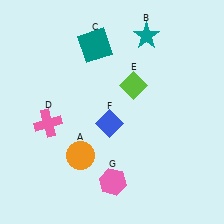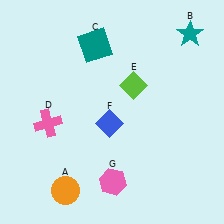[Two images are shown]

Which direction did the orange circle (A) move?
The orange circle (A) moved down.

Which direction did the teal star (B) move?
The teal star (B) moved right.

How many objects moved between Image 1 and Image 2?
2 objects moved between the two images.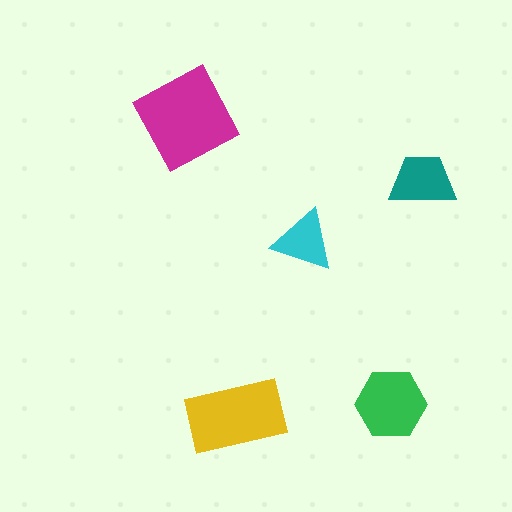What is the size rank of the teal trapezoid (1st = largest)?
4th.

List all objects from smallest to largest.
The cyan triangle, the teal trapezoid, the green hexagon, the yellow rectangle, the magenta square.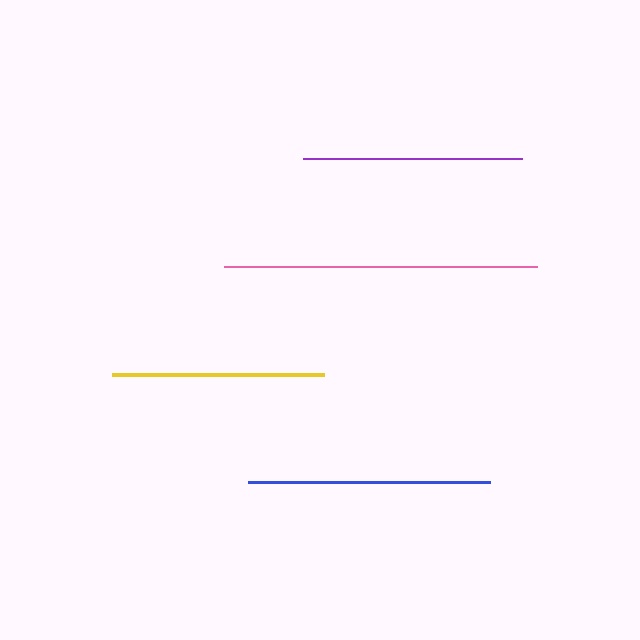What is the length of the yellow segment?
The yellow segment is approximately 211 pixels long.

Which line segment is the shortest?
The yellow line is the shortest at approximately 211 pixels.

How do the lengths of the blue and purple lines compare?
The blue and purple lines are approximately the same length.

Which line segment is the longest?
The pink line is the longest at approximately 313 pixels.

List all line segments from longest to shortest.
From longest to shortest: pink, blue, purple, yellow.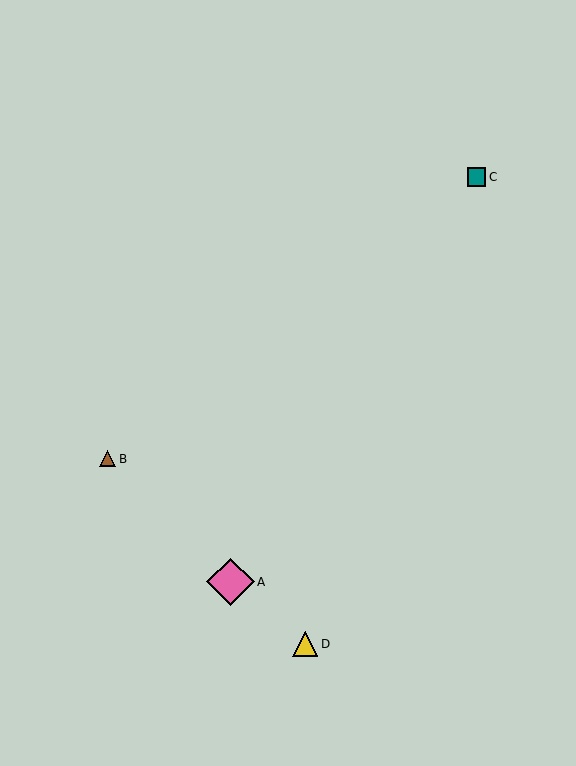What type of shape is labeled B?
Shape B is a brown triangle.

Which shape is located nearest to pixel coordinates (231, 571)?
The pink diamond (labeled A) at (231, 582) is nearest to that location.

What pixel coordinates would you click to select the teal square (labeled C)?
Click at (476, 177) to select the teal square C.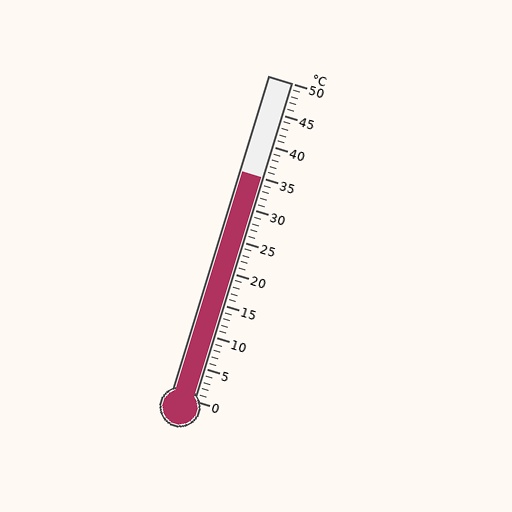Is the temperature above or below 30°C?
The temperature is above 30°C.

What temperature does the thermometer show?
The thermometer shows approximately 35°C.